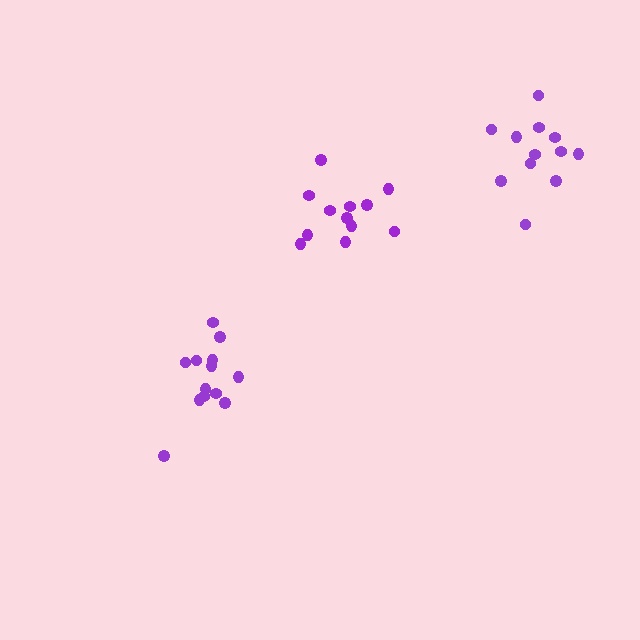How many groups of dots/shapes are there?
There are 3 groups.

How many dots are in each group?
Group 1: 12 dots, Group 2: 13 dots, Group 3: 12 dots (37 total).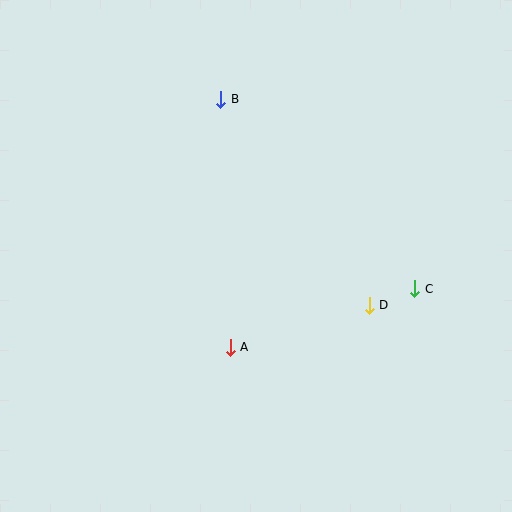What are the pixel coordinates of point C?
Point C is at (415, 289).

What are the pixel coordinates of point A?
Point A is at (230, 347).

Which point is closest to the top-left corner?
Point B is closest to the top-left corner.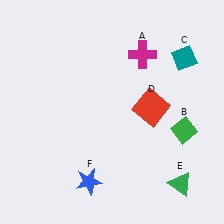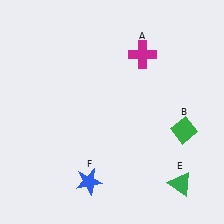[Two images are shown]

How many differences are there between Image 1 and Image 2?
There are 2 differences between the two images.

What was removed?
The red square (D), the teal diamond (C) were removed in Image 2.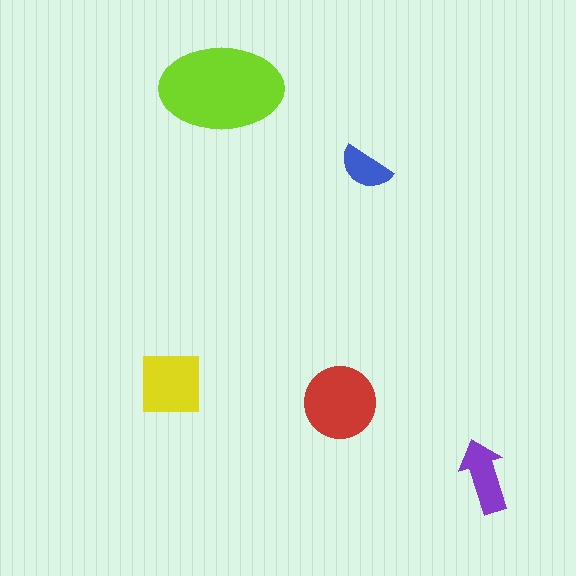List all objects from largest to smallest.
The lime ellipse, the red circle, the yellow square, the purple arrow, the blue semicircle.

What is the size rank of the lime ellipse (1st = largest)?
1st.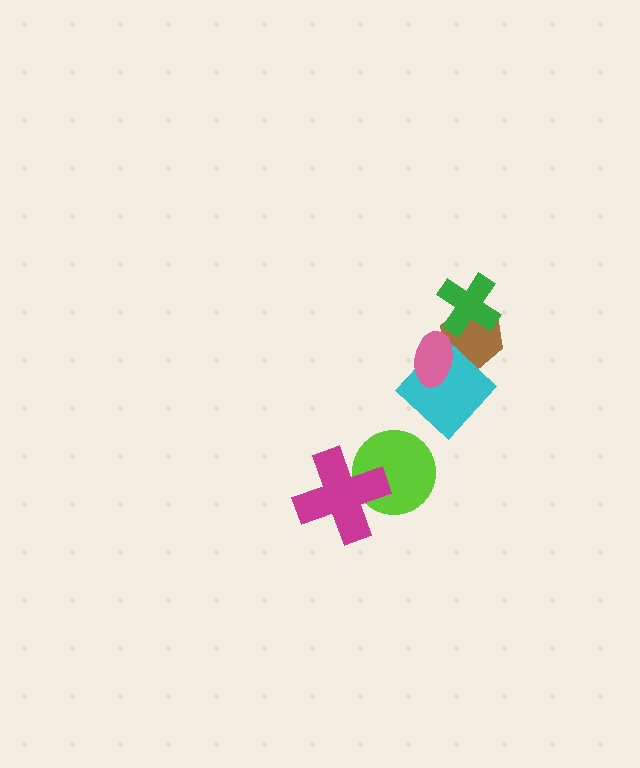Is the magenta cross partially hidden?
No, no other shape covers it.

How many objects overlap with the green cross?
1 object overlaps with the green cross.